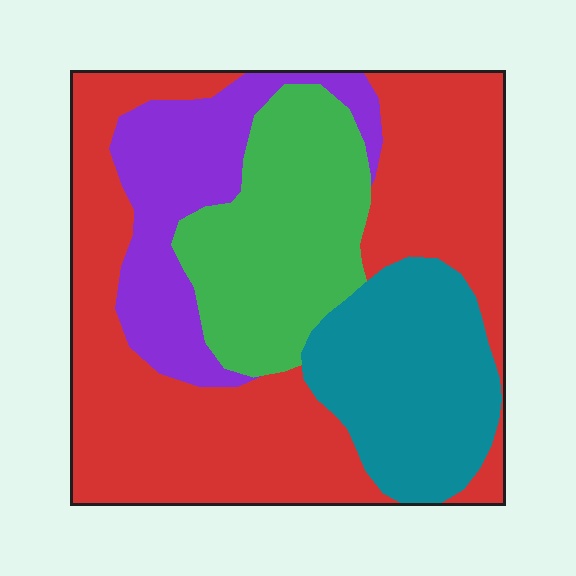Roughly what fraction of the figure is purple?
Purple covers roughly 15% of the figure.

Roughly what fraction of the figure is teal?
Teal covers about 20% of the figure.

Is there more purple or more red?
Red.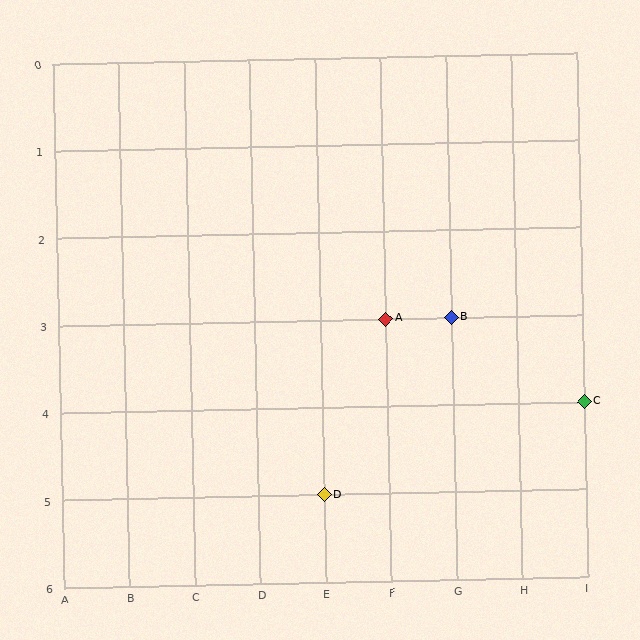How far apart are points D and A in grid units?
Points D and A are 1 column and 2 rows apart (about 2.2 grid units diagonally).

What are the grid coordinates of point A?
Point A is at grid coordinates (F, 3).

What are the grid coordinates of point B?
Point B is at grid coordinates (G, 3).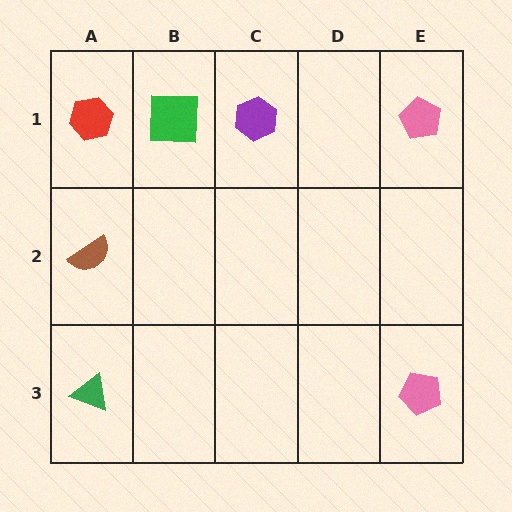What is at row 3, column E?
A pink pentagon.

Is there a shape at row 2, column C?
No, that cell is empty.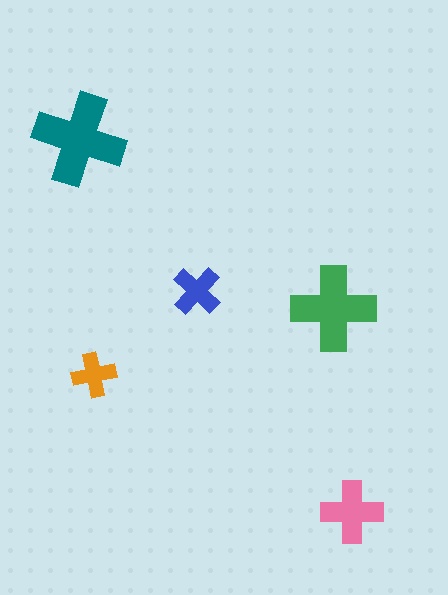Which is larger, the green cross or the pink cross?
The green one.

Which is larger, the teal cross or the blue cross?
The teal one.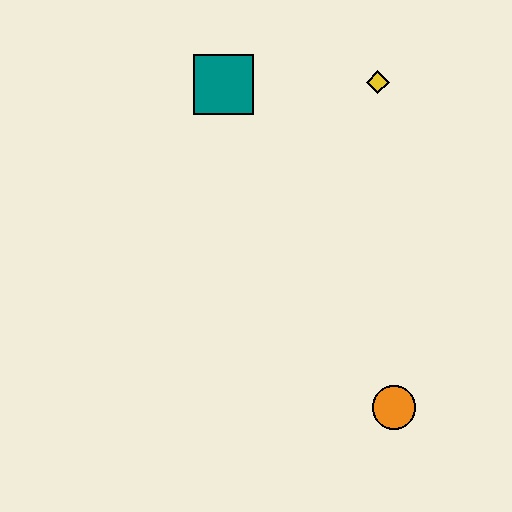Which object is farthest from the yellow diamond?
The orange circle is farthest from the yellow diamond.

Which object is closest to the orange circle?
The yellow diamond is closest to the orange circle.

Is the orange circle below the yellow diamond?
Yes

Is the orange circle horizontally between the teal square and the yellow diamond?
No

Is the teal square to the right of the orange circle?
No